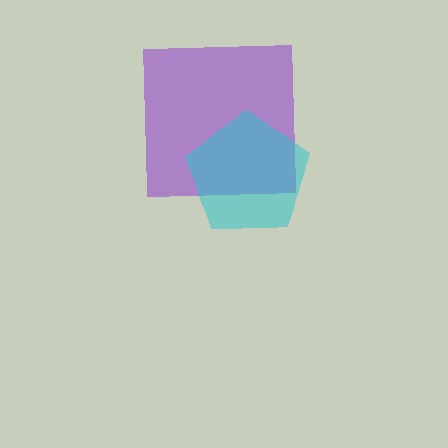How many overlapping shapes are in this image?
There are 2 overlapping shapes in the image.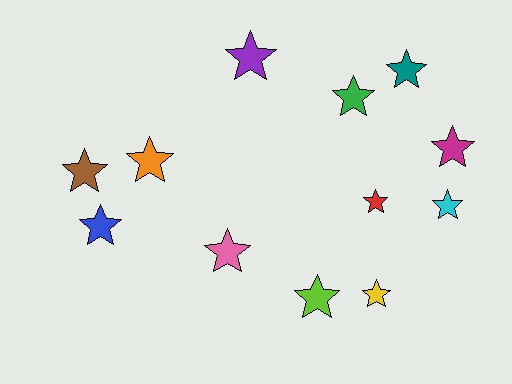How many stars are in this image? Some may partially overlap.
There are 12 stars.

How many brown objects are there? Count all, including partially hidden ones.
There is 1 brown object.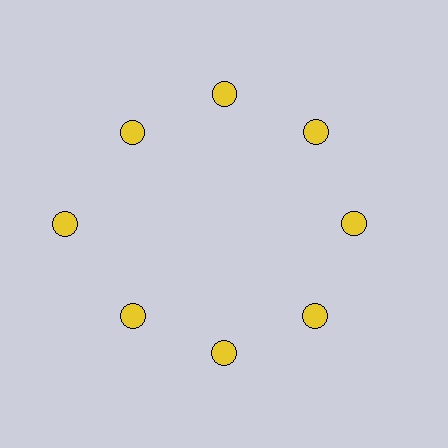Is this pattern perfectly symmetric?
No. The 8 yellow circles are arranged in a ring, but one element near the 9 o'clock position is pushed outward from the center, breaking the 8-fold rotational symmetry.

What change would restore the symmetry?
The symmetry would be restored by moving it inward, back onto the ring so that all 8 circles sit at equal angles and equal distance from the center.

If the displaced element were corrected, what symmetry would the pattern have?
It would have 8-fold rotational symmetry — the pattern would map onto itself every 45 degrees.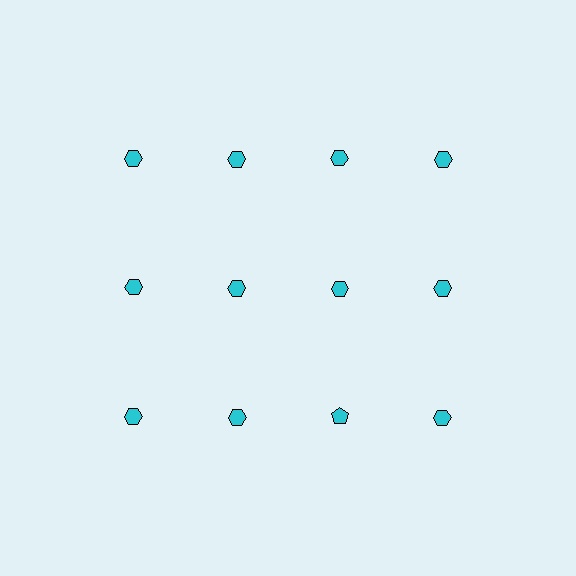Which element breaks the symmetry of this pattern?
The cyan pentagon in the third row, center column breaks the symmetry. All other shapes are cyan hexagons.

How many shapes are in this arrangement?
There are 12 shapes arranged in a grid pattern.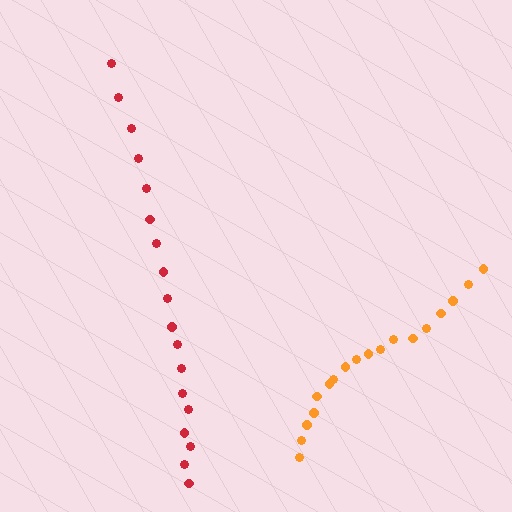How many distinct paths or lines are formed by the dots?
There are 2 distinct paths.